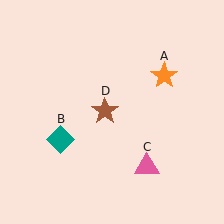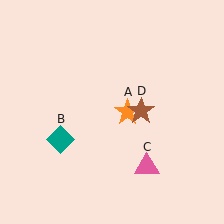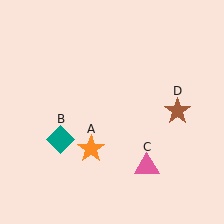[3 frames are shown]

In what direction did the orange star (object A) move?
The orange star (object A) moved down and to the left.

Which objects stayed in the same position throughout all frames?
Teal diamond (object B) and pink triangle (object C) remained stationary.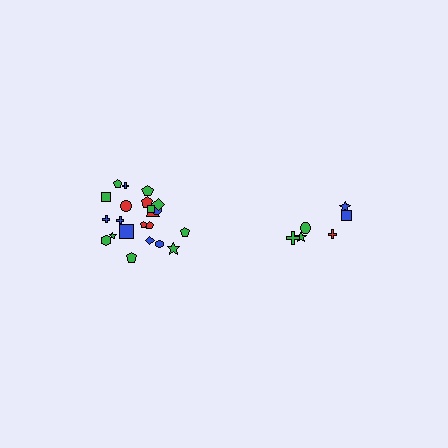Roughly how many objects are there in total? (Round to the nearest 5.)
Roughly 30 objects in total.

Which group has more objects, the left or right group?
The left group.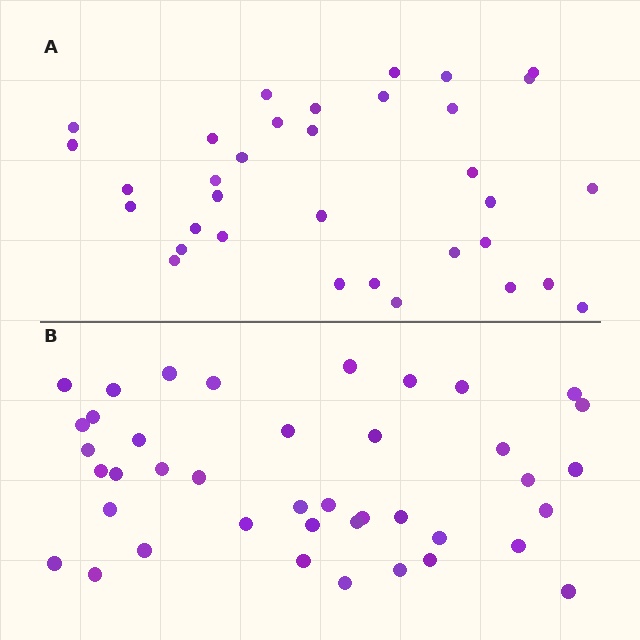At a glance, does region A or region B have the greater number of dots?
Region B (the bottom region) has more dots.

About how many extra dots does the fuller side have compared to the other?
Region B has roughly 8 or so more dots than region A.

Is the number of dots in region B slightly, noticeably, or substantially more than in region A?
Region B has only slightly more — the two regions are fairly close. The ratio is roughly 1.2 to 1.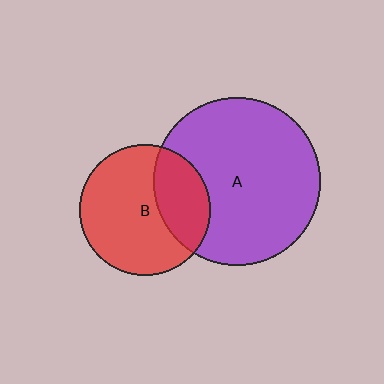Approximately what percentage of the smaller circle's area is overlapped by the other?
Approximately 30%.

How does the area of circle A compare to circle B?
Approximately 1.6 times.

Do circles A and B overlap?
Yes.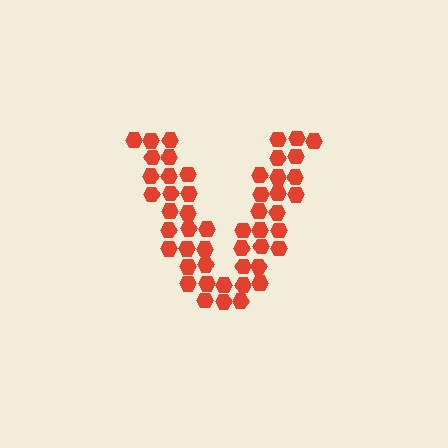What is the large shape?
The large shape is the letter V.